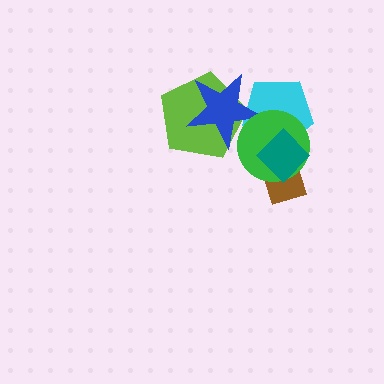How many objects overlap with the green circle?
4 objects overlap with the green circle.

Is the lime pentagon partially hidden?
Yes, it is partially covered by another shape.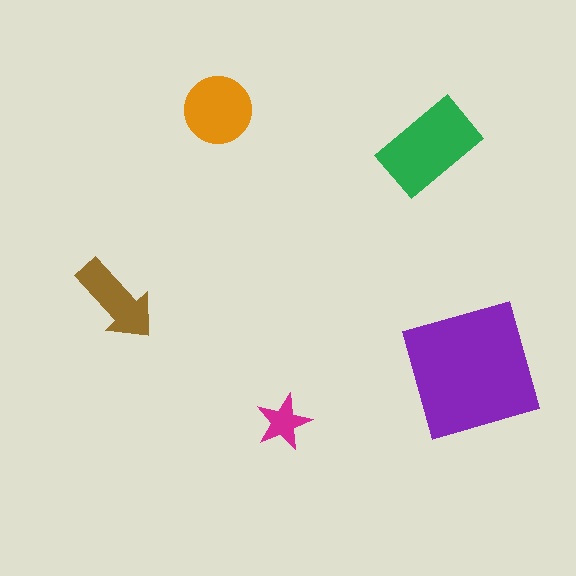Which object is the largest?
The purple square.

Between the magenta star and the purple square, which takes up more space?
The purple square.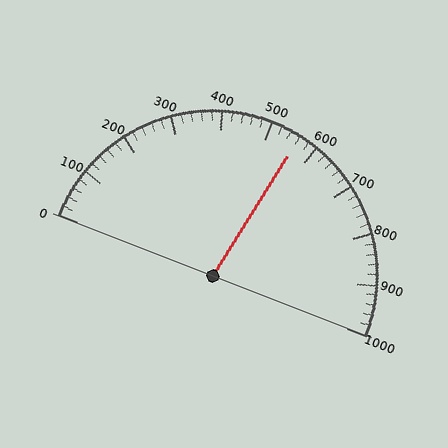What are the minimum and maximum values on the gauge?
The gauge ranges from 0 to 1000.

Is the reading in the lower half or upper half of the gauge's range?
The reading is in the upper half of the range (0 to 1000).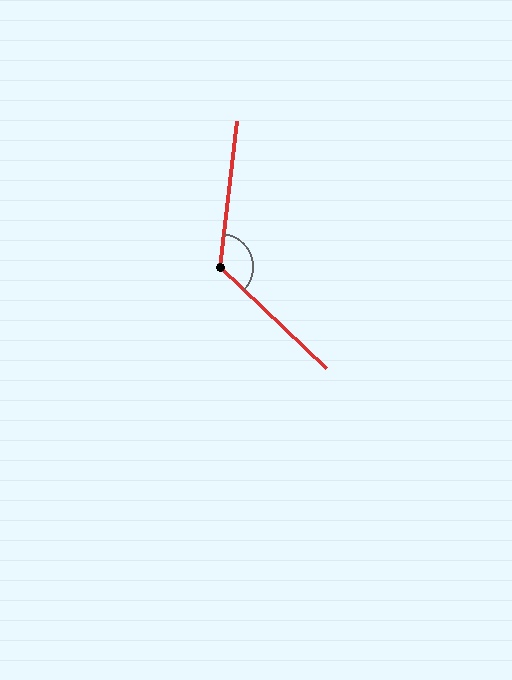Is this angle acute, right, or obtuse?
It is obtuse.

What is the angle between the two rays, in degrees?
Approximately 127 degrees.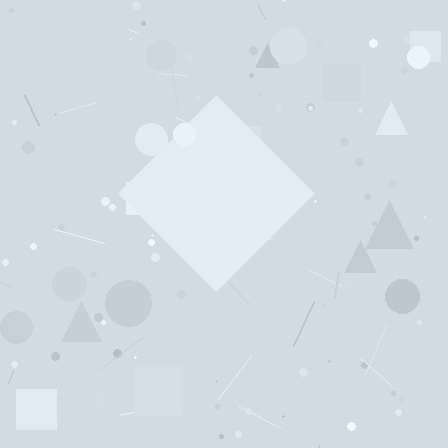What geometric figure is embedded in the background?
A diamond is embedded in the background.